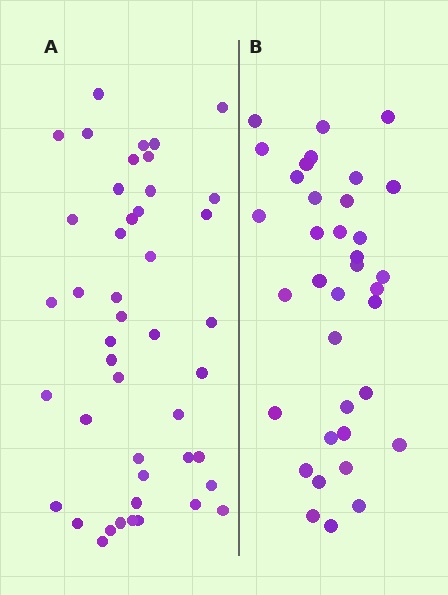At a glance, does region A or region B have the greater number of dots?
Region A (the left region) has more dots.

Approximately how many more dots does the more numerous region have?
Region A has roughly 8 or so more dots than region B.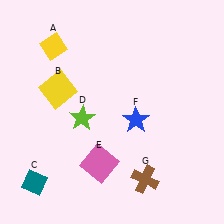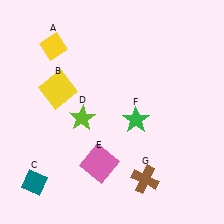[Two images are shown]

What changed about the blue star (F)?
In Image 1, F is blue. In Image 2, it changed to green.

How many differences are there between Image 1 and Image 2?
There is 1 difference between the two images.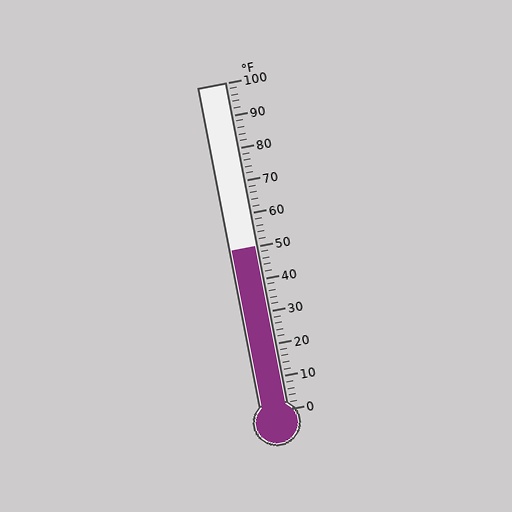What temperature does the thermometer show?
The thermometer shows approximately 50°F.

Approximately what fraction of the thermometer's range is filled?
The thermometer is filled to approximately 50% of its range.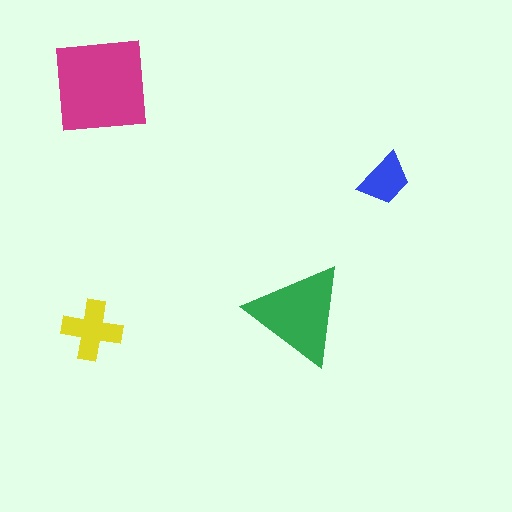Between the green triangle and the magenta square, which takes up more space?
The magenta square.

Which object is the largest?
The magenta square.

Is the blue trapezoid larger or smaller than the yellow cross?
Smaller.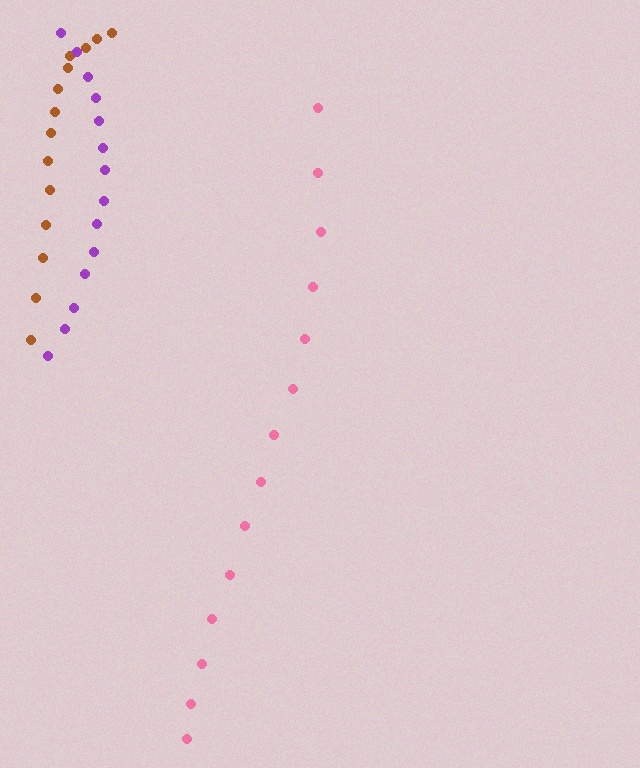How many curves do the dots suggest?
There are 3 distinct paths.